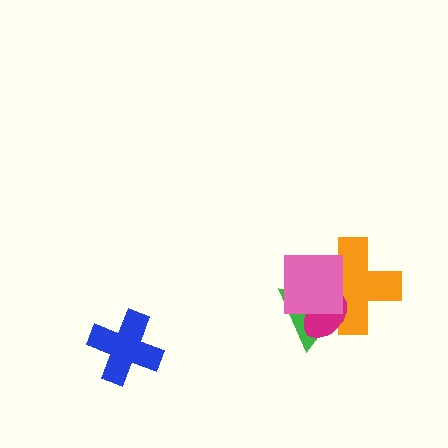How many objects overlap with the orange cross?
3 objects overlap with the orange cross.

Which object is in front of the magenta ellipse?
The pink square is in front of the magenta ellipse.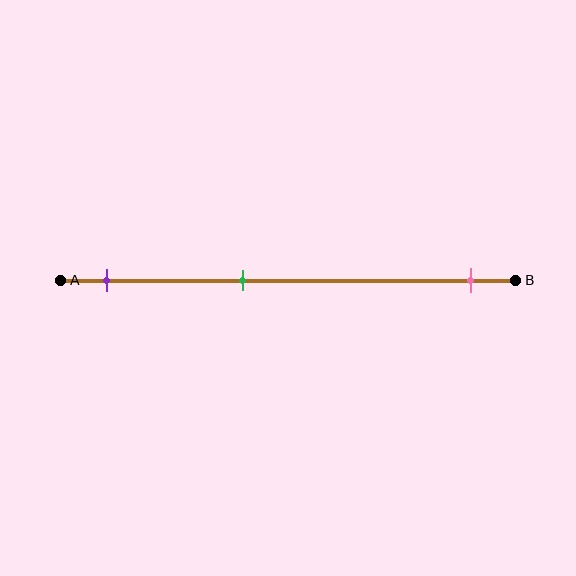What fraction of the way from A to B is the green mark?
The green mark is approximately 40% (0.4) of the way from A to B.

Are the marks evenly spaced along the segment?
No, the marks are not evenly spaced.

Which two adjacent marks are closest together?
The purple and green marks are the closest adjacent pair.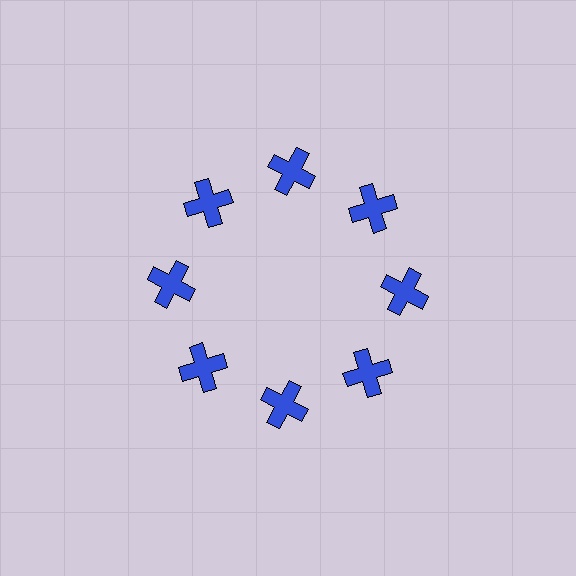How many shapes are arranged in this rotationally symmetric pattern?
There are 8 shapes, arranged in 8 groups of 1.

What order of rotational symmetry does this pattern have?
This pattern has 8-fold rotational symmetry.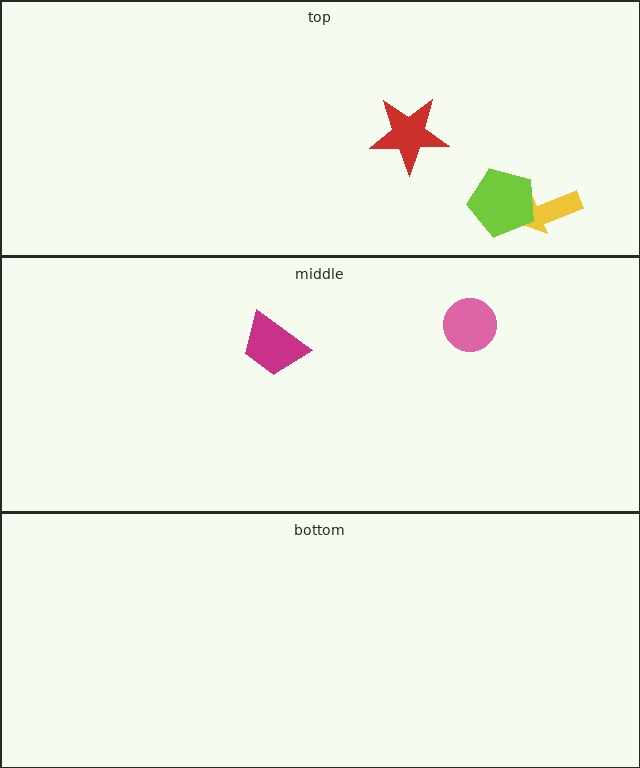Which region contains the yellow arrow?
The top region.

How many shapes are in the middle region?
2.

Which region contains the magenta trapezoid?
The middle region.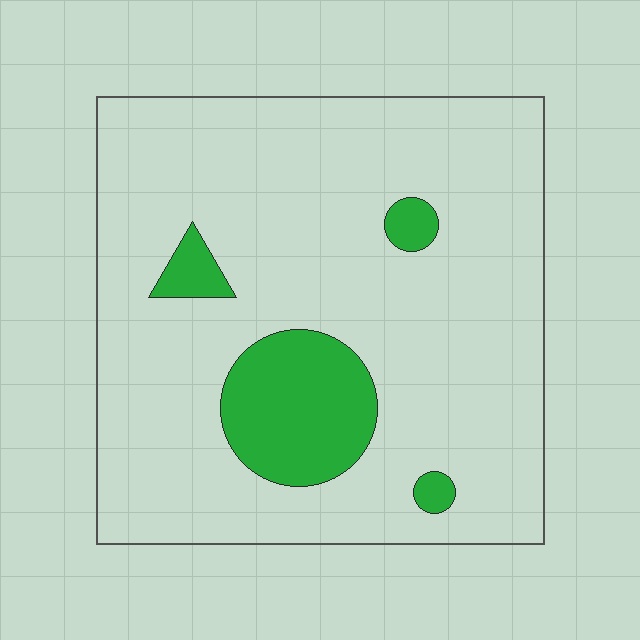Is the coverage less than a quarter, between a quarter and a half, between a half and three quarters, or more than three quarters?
Less than a quarter.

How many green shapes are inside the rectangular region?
4.